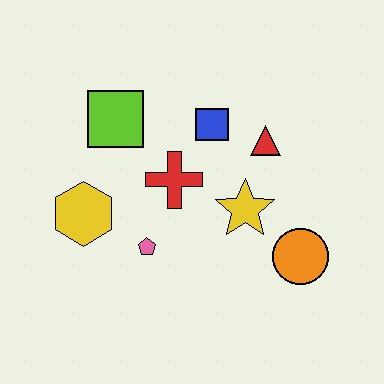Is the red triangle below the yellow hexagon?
No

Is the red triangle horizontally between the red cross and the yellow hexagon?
No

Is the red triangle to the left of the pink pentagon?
No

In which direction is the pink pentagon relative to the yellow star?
The pink pentagon is to the left of the yellow star.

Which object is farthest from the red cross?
The orange circle is farthest from the red cross.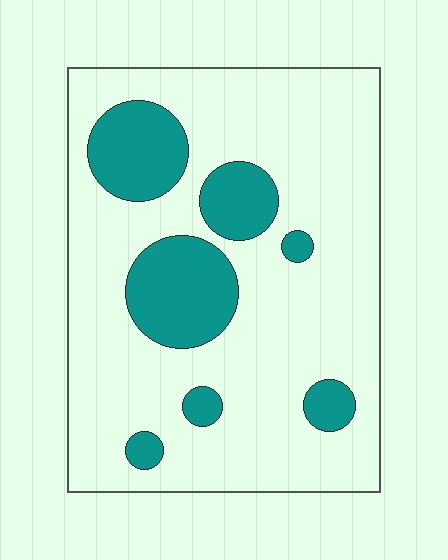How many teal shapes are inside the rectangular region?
7.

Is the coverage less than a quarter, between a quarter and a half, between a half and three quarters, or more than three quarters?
Less than a quarter.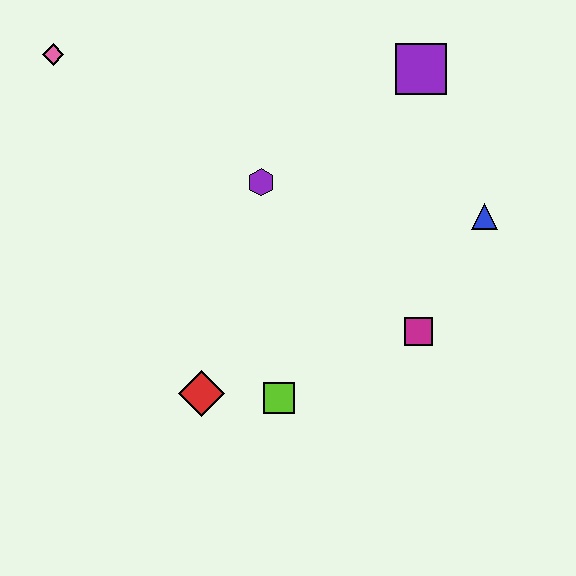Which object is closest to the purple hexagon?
The purple square is closest to the purple hexagon.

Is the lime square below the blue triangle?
Yes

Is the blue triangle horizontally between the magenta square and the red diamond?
No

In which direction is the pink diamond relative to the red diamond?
The pink diamond is above the red diamond.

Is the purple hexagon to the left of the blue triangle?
Yes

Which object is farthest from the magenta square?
The pink diamond is farthest from the magenta square.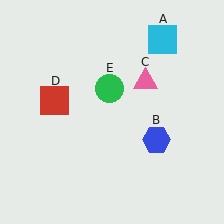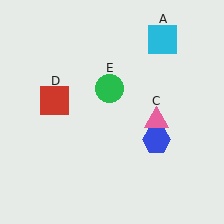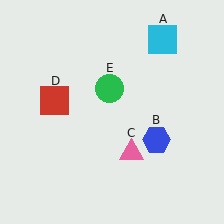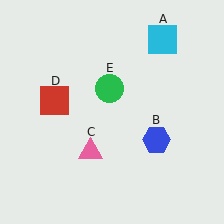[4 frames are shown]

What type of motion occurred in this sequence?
The pink triangle (object C) rotated clockwise around the center of the scene.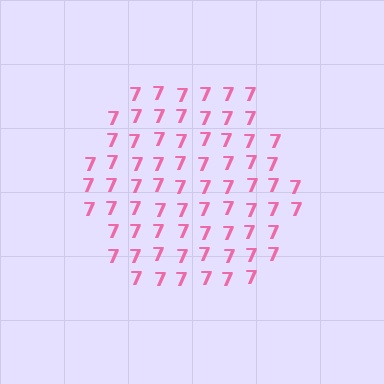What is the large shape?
The large shape is a hexagon.